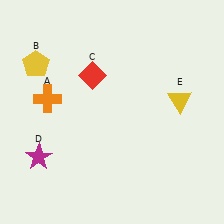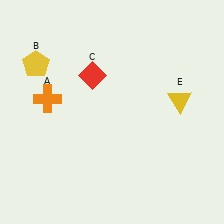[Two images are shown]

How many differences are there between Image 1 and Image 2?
There is 1 difference between the two images.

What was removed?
The magenta star (D) was removed in Image 2.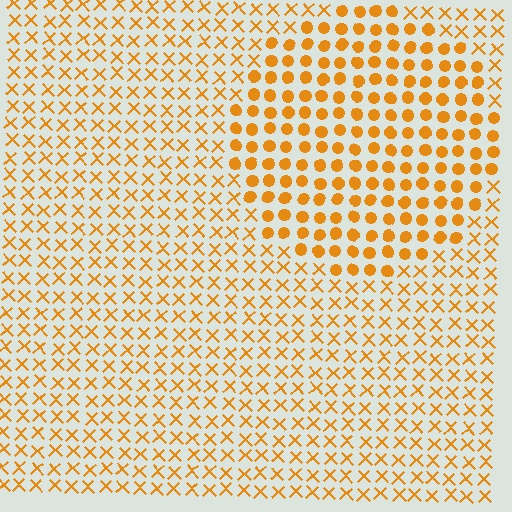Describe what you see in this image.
The image is filled with small orange elements arranged in a uniform grid. A circle-shaped region contains circles, while the surrounding area contains X marks. The boundary is defined purely by the change in element shape.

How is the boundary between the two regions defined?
The boundary is defined by a change in element shape: circles inside vs. X marks outside. All elements share the same color and spacing.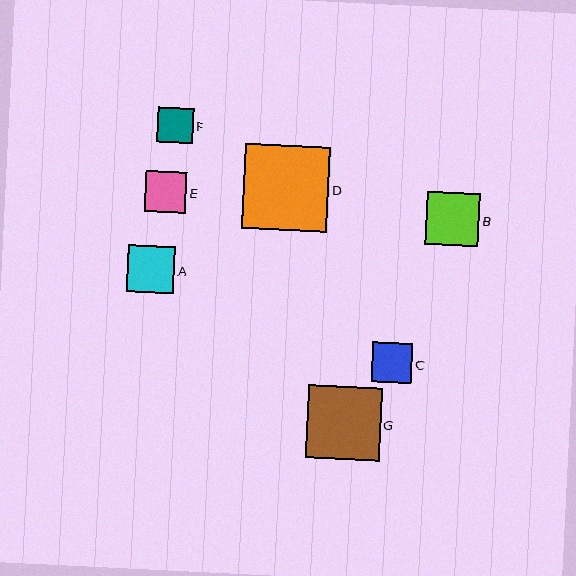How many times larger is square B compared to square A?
Square B is approximately 1.1 times the size of square A.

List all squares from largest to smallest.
From largest to smallest: D, G, B, A, E, C, F.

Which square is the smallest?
Square F is the smallest with a size of approximately 35 pixels.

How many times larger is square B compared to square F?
Square B is approximately 1.5 times the size of square F.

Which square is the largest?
Square D is the largest with a size of approximately 86 pixels.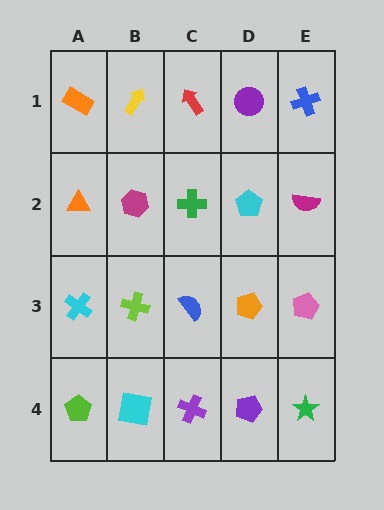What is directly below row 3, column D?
A purple pentagon.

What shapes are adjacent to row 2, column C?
A red arrow (row 1, column C), a blue semicircle (row 3, column C), a magenta hexagon (row 2, column B), a cyan pentagon (row 2, column D).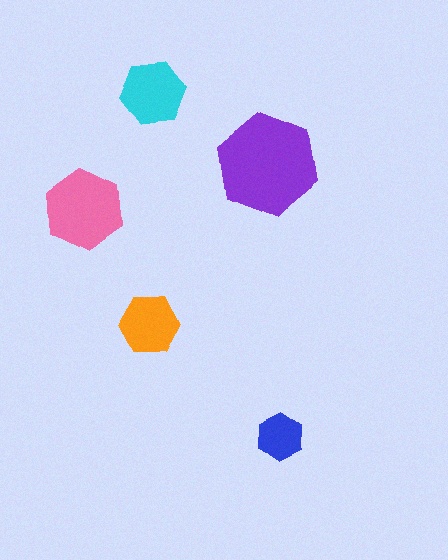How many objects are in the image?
There are 5 objects in the image.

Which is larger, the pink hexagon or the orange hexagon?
The pink one.